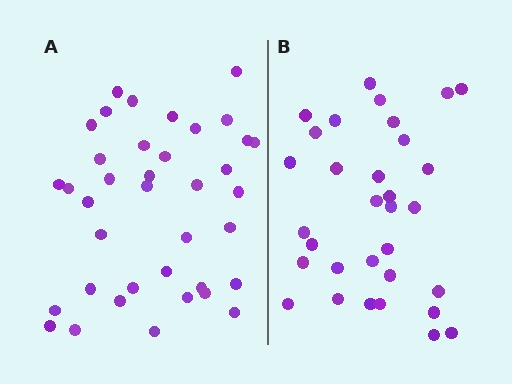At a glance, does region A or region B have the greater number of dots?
Region A (the left region) has more dots.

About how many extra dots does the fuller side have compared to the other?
Region A has about 6 more dots than region B.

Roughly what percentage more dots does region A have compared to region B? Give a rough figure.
About 20% more.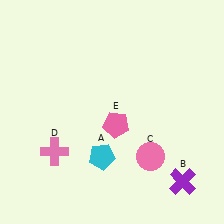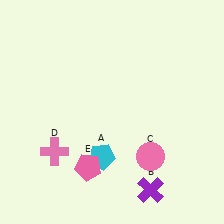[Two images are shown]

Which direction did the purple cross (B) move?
The purple cross (B) moved left.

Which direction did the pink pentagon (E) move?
The pink pentagon (E) moved down.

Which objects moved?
The objects that moved are: the purple cross (B), the pink pentagon (E).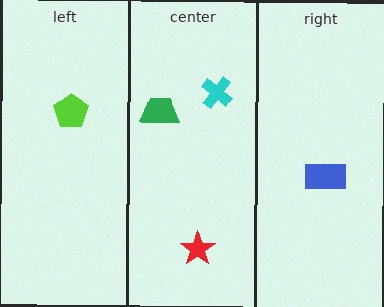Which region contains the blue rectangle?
The right region.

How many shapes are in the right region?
1.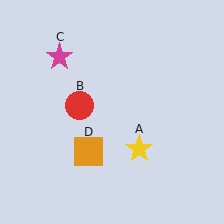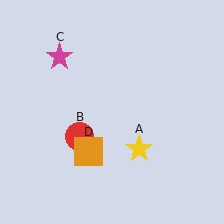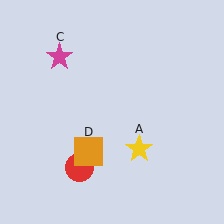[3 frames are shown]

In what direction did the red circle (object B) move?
The red circle (object B) moved down.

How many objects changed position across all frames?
1 object changed position: red circle (object B).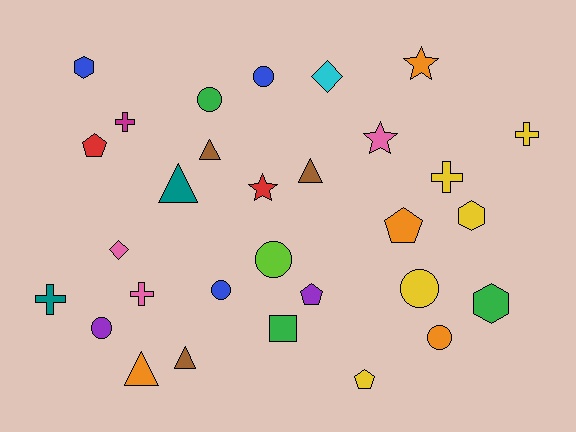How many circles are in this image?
There are 7 circles.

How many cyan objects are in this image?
There is 1 cyan object.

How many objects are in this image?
There are 30 objects.